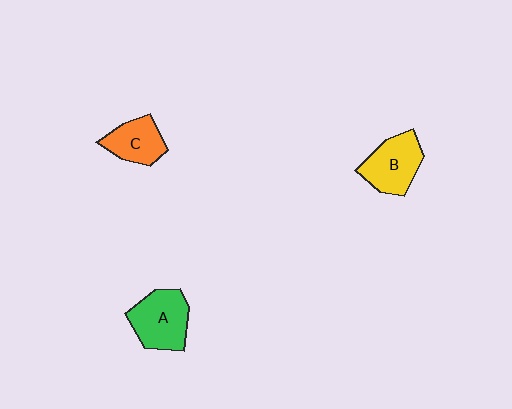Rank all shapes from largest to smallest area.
From largest to smallest: A (green), B (yellow), C (orange).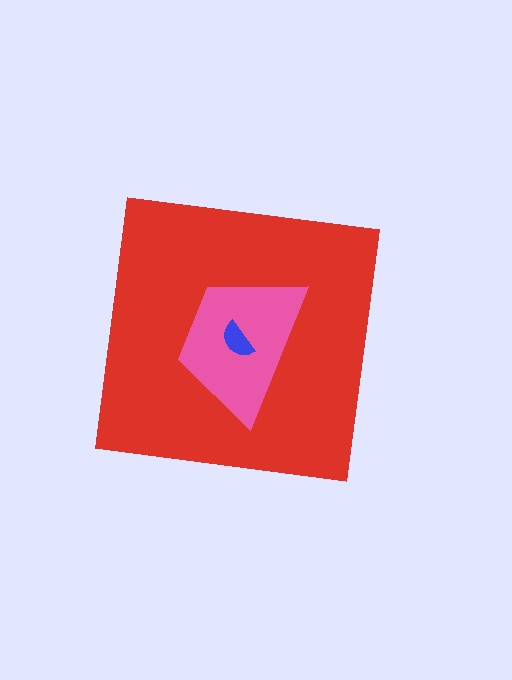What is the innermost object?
The blue semicircle.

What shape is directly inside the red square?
The pink trapezoid.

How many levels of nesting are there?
3.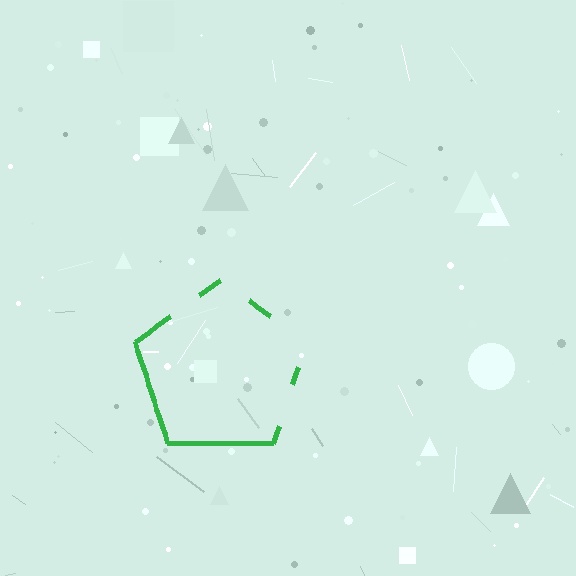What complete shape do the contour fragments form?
The contour fragments form a pentagon.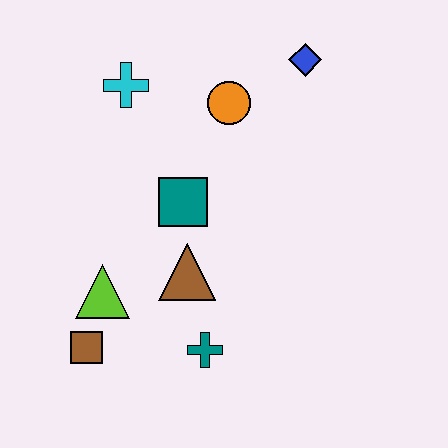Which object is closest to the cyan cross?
The orange circle is closest to the cyan cross.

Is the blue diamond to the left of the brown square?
No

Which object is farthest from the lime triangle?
The blue diamond is farthest from the lime triangle.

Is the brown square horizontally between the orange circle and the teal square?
No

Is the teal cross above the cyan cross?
No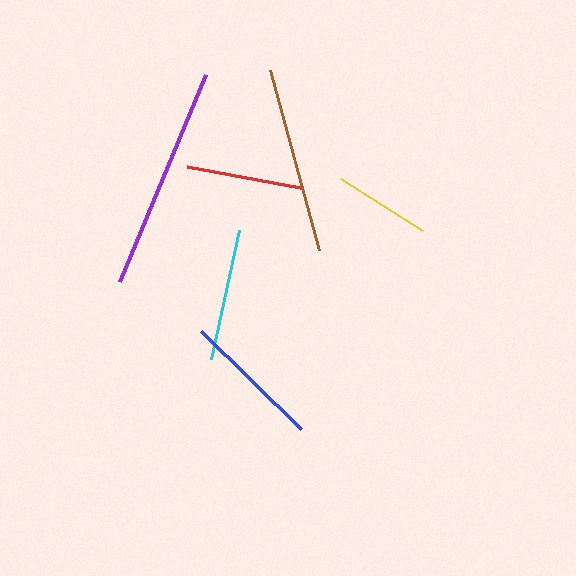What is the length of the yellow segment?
The yellow segment is approximately 97 pixels long.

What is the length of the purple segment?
The purple segment is approximately 224 pixels long.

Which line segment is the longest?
The purple line is the longest at approximately 224 pixels.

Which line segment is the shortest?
The yellow line is the shortest at approximately 97 pixels.